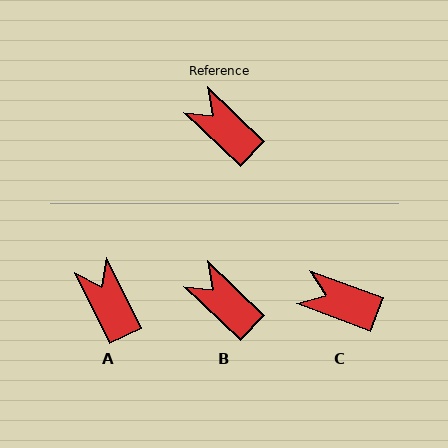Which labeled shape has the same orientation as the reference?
B.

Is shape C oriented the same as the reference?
No, it is off by about 23 degrees.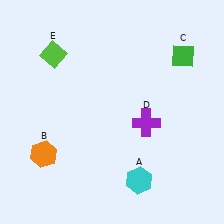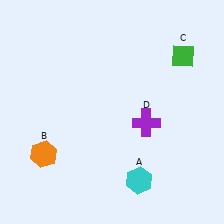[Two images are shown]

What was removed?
The lime diamond (E) was removed in Image 2.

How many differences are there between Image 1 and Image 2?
There is 1 difference between the two images.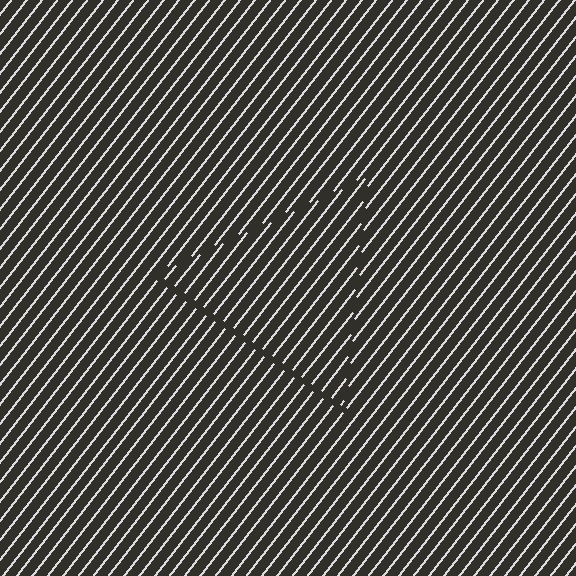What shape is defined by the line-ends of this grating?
An illusory triangle. The interior of the shape contains the same grating, shifted by half a period — the contour is defined by the phase discontinuity where line-ends from the inner and outer gratings abut.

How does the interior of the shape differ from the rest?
The interior of the shape contains the same grating, shifted by half a period — the contour is defined by the phase discontinuity where line-ends from the inner and outer gratings abut.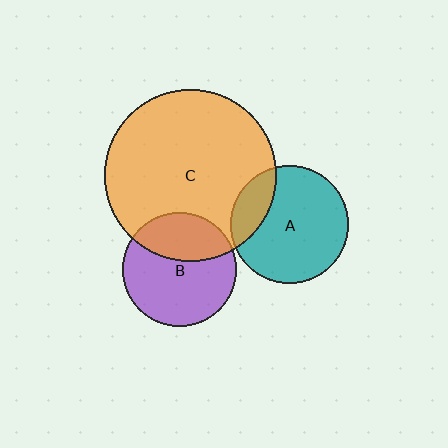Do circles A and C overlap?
Yes.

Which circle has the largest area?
Circle C (orange).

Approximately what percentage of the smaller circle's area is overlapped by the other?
Approximately 20%.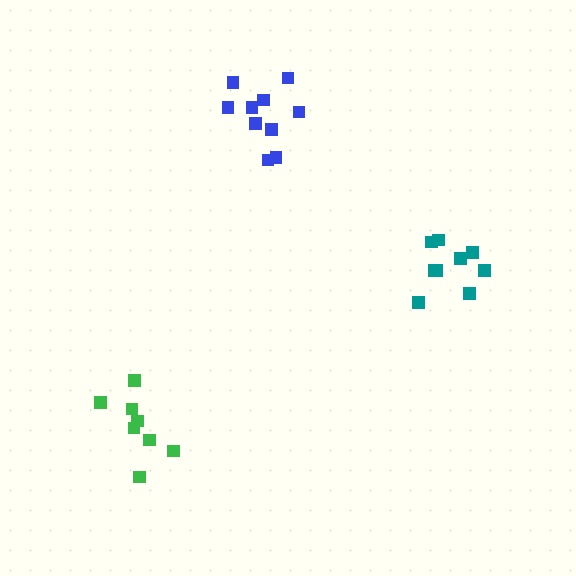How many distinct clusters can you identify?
There are 3 distinct clusters.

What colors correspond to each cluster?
The clusters are colored: teal, blue, green.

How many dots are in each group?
Group 1: 9 dots, Group 2: 10 dots, Group 3: 8 dots (27 total).